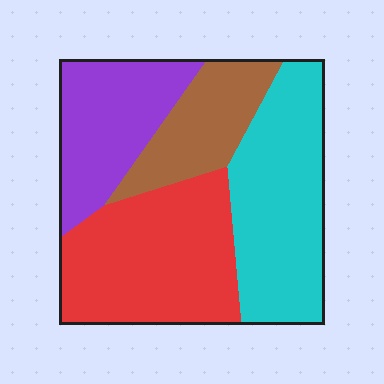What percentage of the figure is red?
Red covers about 30% of the figure.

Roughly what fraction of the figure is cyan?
Cyan covers roughly 30% of the figure.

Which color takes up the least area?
Brown, at roughly 15%.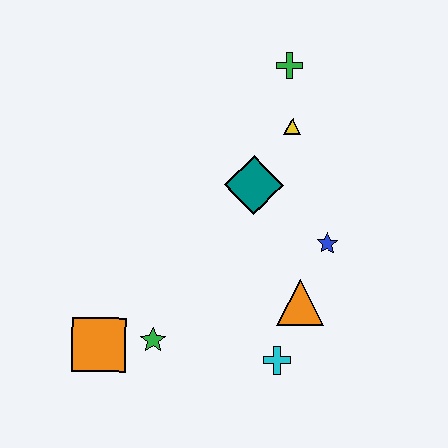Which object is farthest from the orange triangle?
The green cross is farthest from the orange triangle.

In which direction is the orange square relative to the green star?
The orange square is to the left of the green star.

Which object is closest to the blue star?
The orange triangle is closest to the blue star.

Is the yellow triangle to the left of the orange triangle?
Yes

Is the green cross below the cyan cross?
No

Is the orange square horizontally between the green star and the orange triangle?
No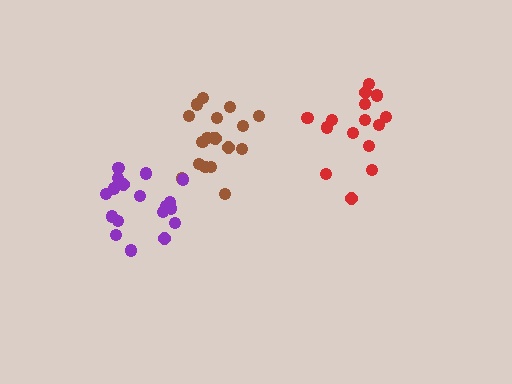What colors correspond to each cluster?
The clusters are colored: red, brown, purple.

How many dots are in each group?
Group 1: 15 dots, Group 2: 18 dots, Group 3: 18 dots (51 total).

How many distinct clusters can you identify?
There are 3 distinct clusters.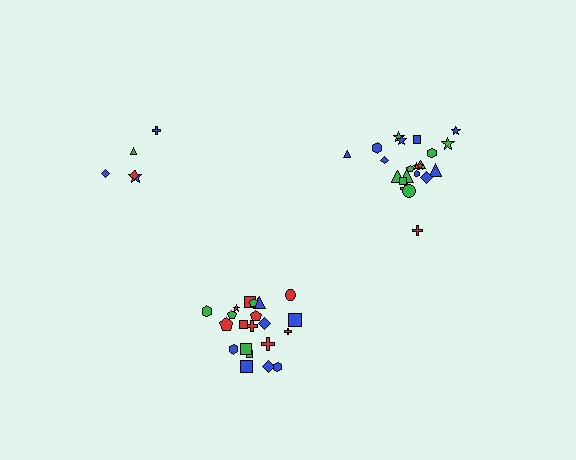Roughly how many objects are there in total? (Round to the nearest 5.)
Roughly 50 objects in total.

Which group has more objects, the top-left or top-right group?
The top-right group.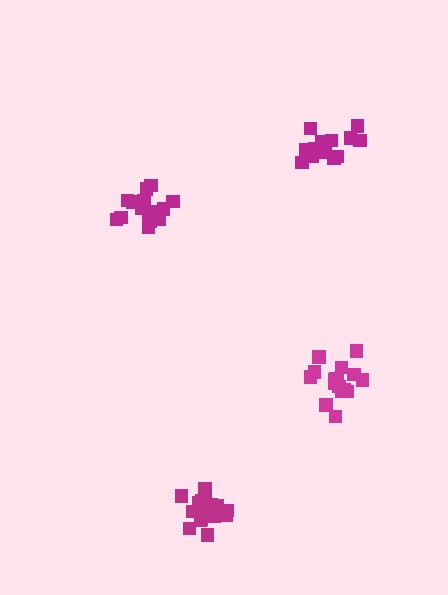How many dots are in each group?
Group 1: 19 dots, Group 2: 14 dots, Group 3: 18 dots, Group 4: 17 dots (68 total).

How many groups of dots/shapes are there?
There are 4 groups.